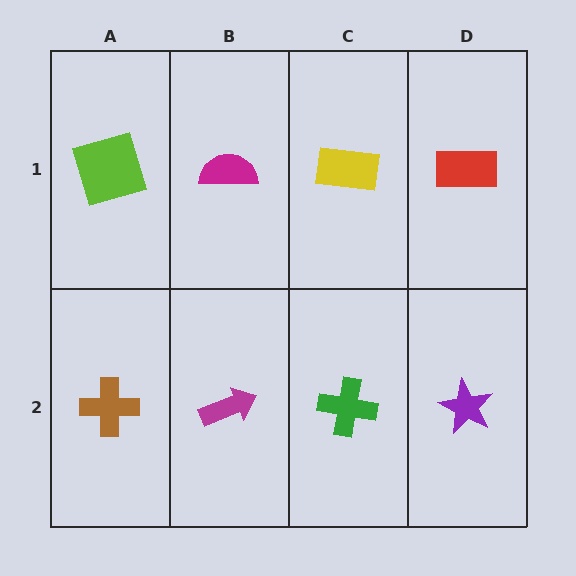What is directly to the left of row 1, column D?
A yellow rectangle.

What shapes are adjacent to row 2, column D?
A red rectangle (row 1, column D), a green cross (row 2, column C).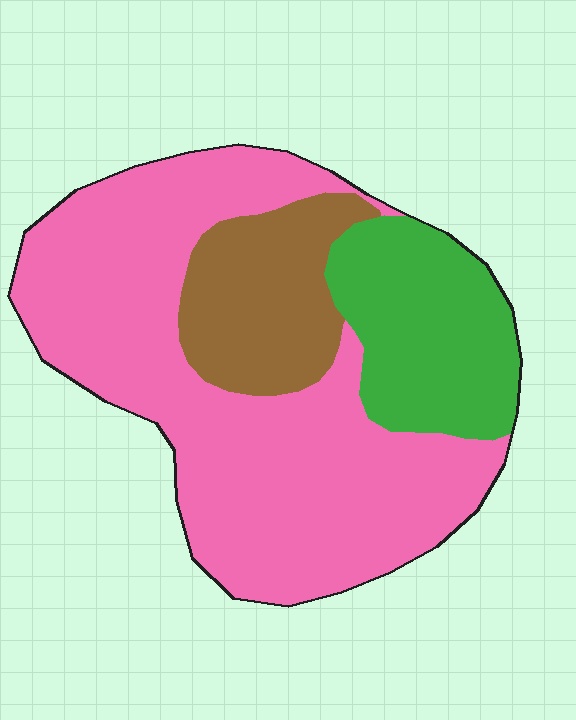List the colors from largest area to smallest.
From largest to smallest: pink, green, brown.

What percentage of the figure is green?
Green covers roughly 20% of the figure.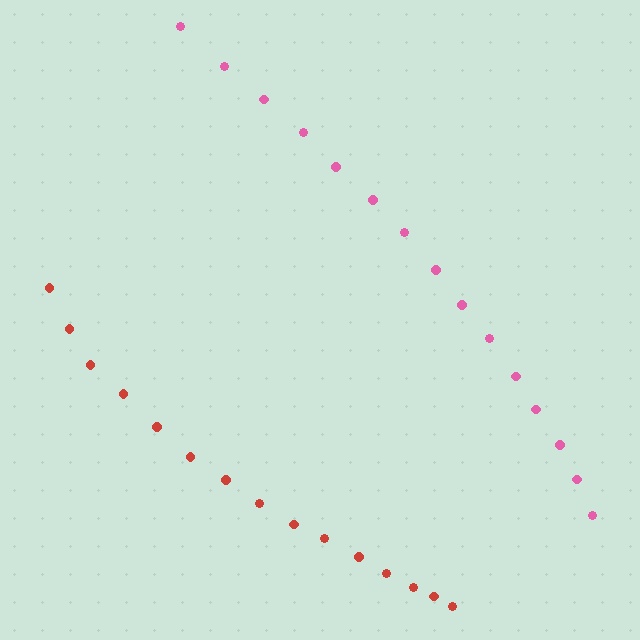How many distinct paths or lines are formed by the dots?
There are 2 distinct paths.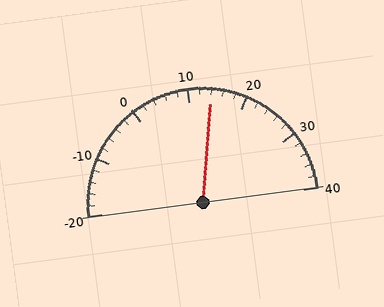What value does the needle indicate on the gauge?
The needle indicates approximately 14.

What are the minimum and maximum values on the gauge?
The gauge ranges from -20 to 40.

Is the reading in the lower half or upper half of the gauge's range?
The reading is in the upper half of the range (-20 to 40).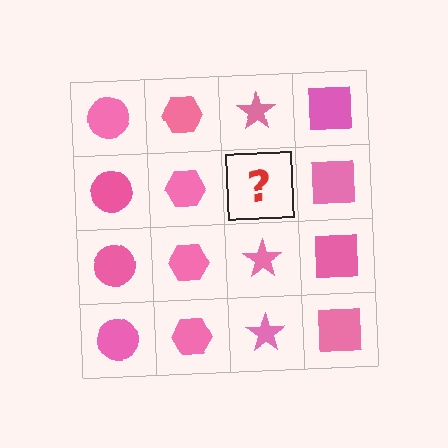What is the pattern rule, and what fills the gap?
The rule is that each column has a consistent shape. The gap should be filled with a pink star.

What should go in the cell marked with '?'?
The missing cell should contain a pink star.